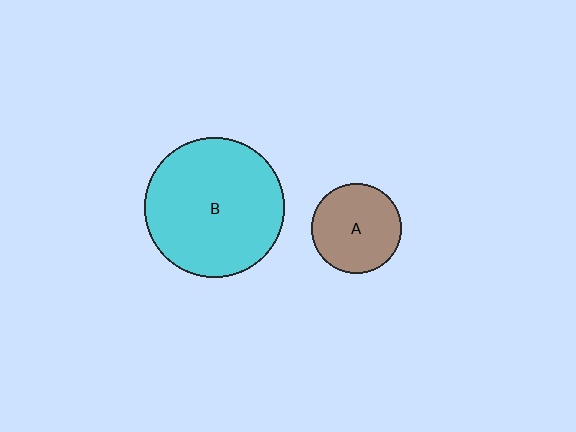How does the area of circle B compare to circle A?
Approximately 2.5 times.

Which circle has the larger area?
Circle B (cyan).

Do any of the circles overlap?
No, none of the circles overlap.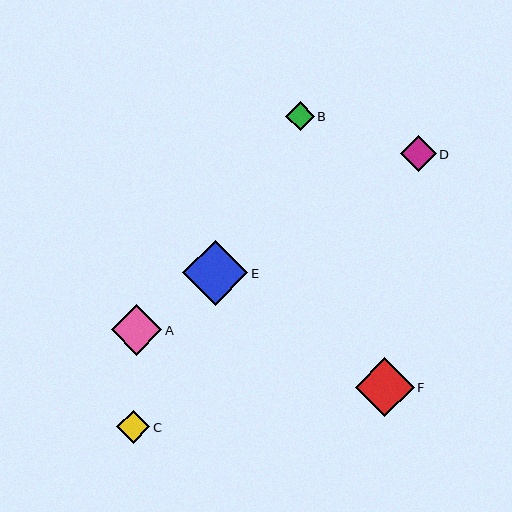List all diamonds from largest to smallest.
From largest to smallest: E, F, A, D, C, B.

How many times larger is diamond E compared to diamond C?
Diamond E is approximately 2.0 times the size of diamond C.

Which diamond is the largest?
Diamond E is the largest with a size of approximately 66 pixels.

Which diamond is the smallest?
Diamond B is the smallest with a size of approximately 28 pixels.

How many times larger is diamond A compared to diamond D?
Diamond A is approximately 1.4 times the size of diamond D.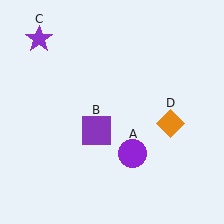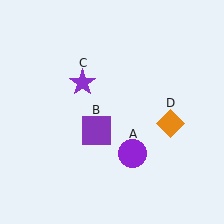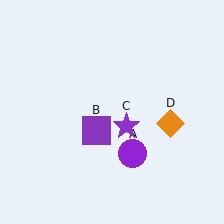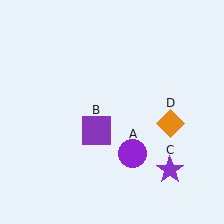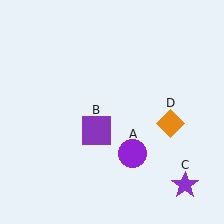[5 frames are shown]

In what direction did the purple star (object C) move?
The purple star (object C) moved down and to the right.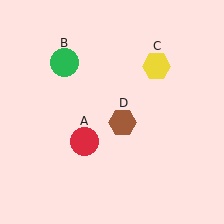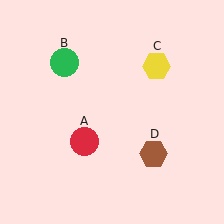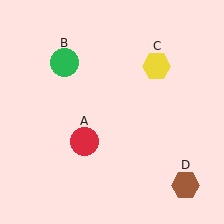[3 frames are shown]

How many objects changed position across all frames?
1 object changed position: brown hexagon (object D).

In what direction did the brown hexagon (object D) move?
The brown hexagon (object D) moved down and to the right.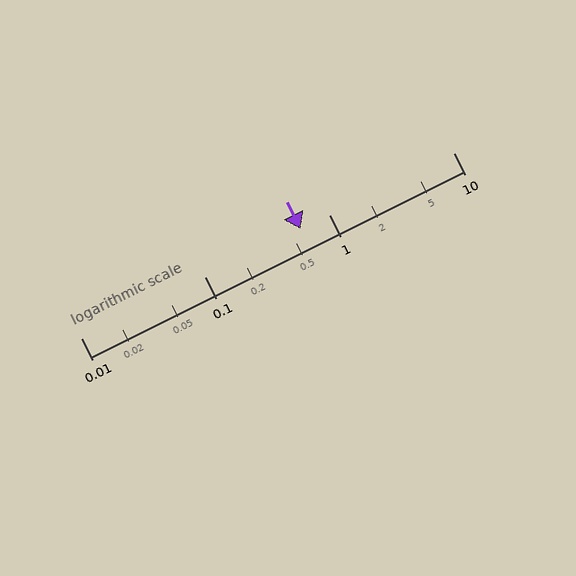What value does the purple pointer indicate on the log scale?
The pointer indicates approximately 0.59.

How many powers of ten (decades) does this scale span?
The scale spans 3 decades, from 0.01 to 10.